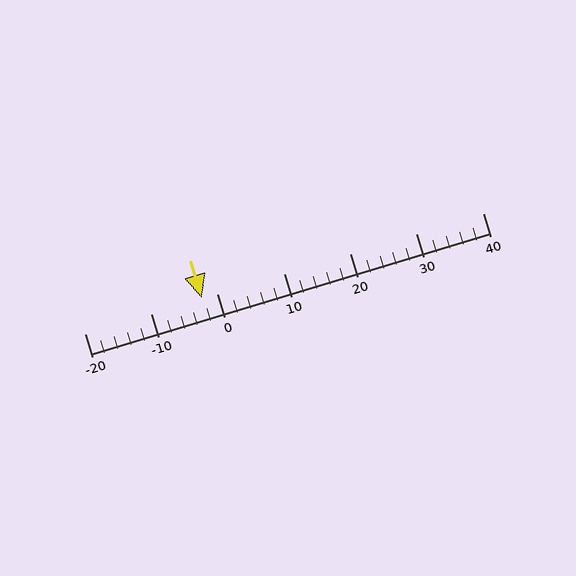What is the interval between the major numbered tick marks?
The major tick marks are spaced 10 units apart.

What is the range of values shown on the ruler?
The ruler shows values from -20 to 40.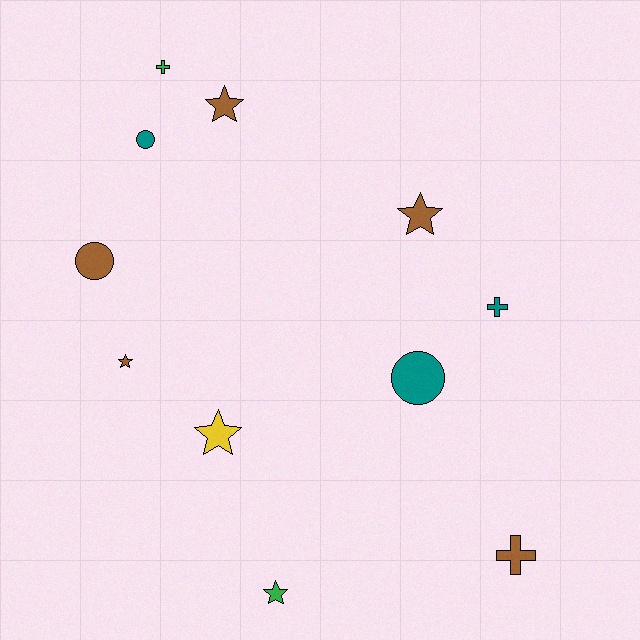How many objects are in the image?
There are 11 objects.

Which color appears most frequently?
Brown, with 5 objects.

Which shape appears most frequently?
Star, with 5 objects.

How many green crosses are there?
There is 1 green cross.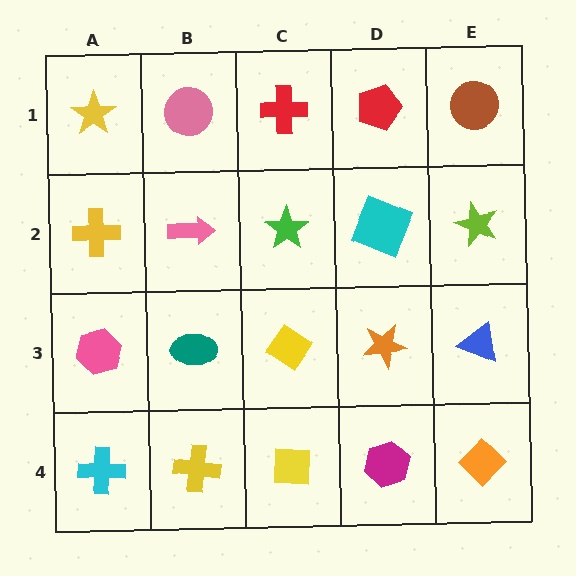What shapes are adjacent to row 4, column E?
A blue triangle (row 3, column E), a magenta hexagon (row 4, column D).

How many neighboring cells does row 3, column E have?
3.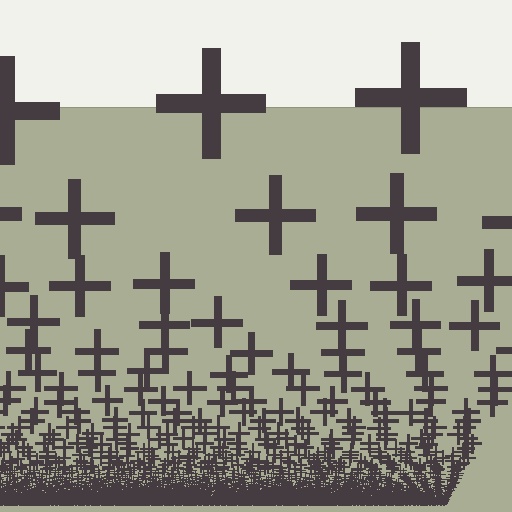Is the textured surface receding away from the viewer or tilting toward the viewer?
The surface appears to tilt toward the viewer. Texture elements get larger and sparser toward the top.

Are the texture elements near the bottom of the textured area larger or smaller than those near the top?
Smaller. The gradient is inverted — elements near the bottom are smaller and denser.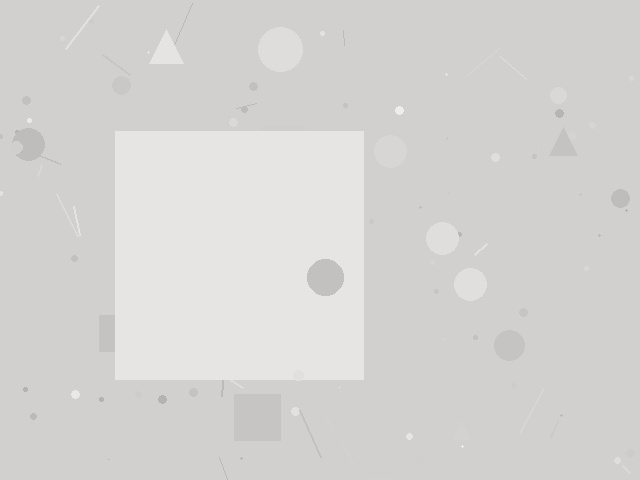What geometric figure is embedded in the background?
A square is embedded in the background.